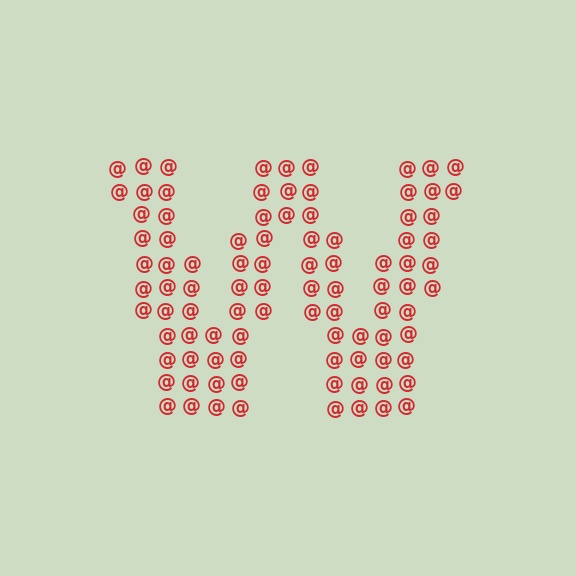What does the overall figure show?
The overall figure shows the letter W.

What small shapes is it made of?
It is made of small at signs.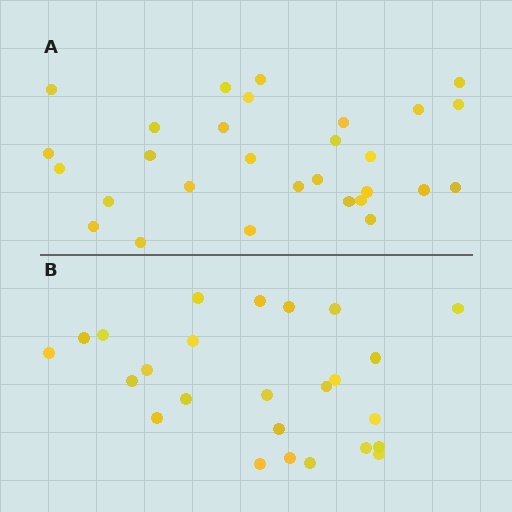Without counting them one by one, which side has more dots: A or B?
Region A (the top region) has more dots.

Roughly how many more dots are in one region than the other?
Region A has about 4 more dots than region B.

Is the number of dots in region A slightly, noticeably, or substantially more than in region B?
Region A has only slightly more — the two regions are fairly close. The ratio is roughly 1.2 to 1.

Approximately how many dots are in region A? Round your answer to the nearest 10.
About 30 dots. (The exact count is 29, which rounds to 30.)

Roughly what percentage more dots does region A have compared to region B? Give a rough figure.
About 15% more.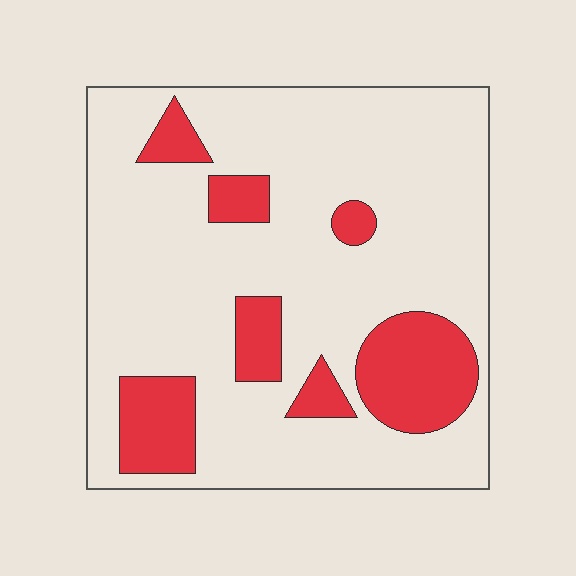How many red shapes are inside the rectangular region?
7.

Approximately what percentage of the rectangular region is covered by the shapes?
Approximately 20%.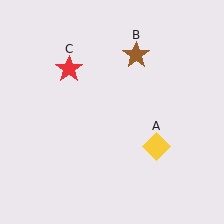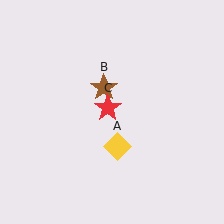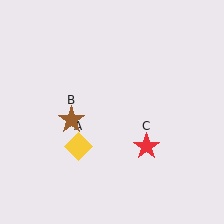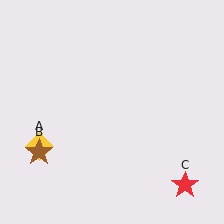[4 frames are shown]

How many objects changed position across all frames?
3 objects changed position: yellow diamond (object A), brown star (object B), red star (object C).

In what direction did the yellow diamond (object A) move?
The yellow diamond (object A) moved left.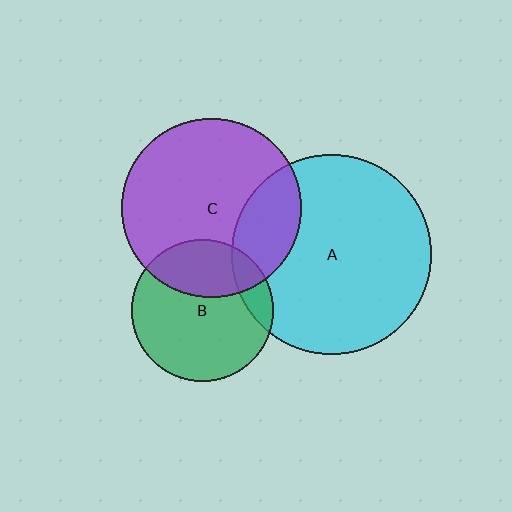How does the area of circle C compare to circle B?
Approximately 1.6 times.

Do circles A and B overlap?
Yes.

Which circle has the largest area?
Circle A (cyan).